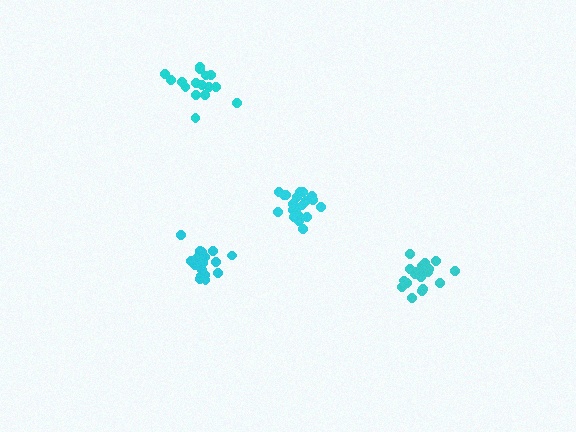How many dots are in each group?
Group 1: 19 dots, Group 2: 20 dots, Group 3: 16 dots, Group 4: 19 dots (74 total).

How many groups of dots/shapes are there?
There are 4 groups.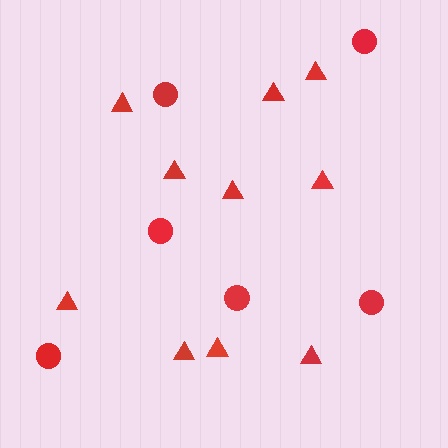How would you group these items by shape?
There are 2 groups: one group of triangles (10) and one group of circles (6).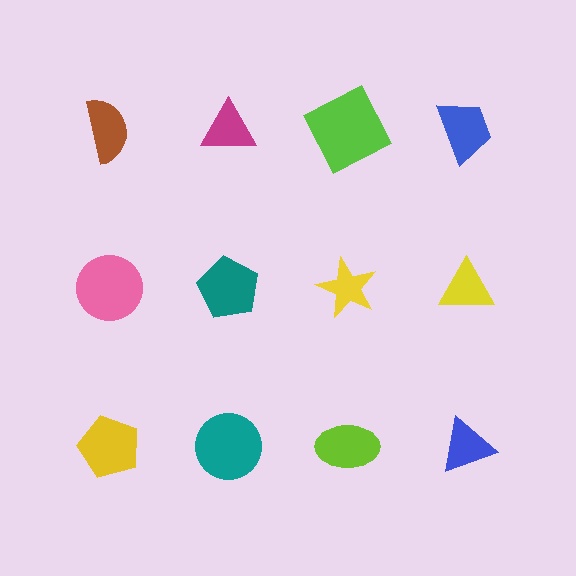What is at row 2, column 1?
A pink circle.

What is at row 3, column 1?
A yellow pentagon.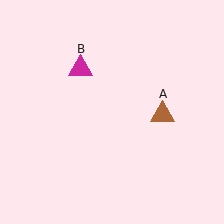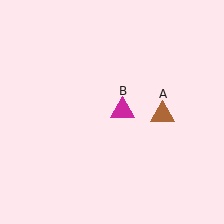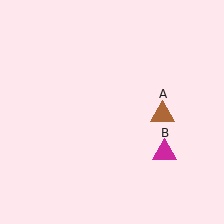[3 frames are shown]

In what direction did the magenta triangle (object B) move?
The magenta triangle (object B) moved down and to the right.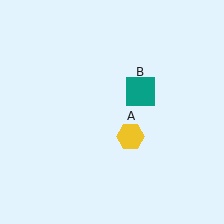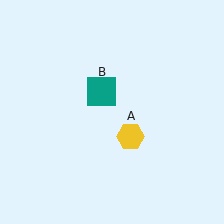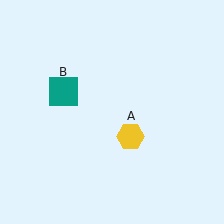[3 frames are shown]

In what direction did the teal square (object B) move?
The teal square (object B) moved left.